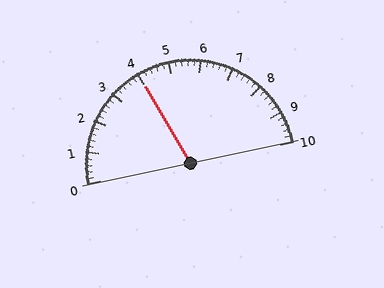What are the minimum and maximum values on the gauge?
The gauge ranges from 0 to 10.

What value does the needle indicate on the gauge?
The needle indicates approximately 4.0.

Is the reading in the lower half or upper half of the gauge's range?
The reading is in the lower half of the range (0 to 10).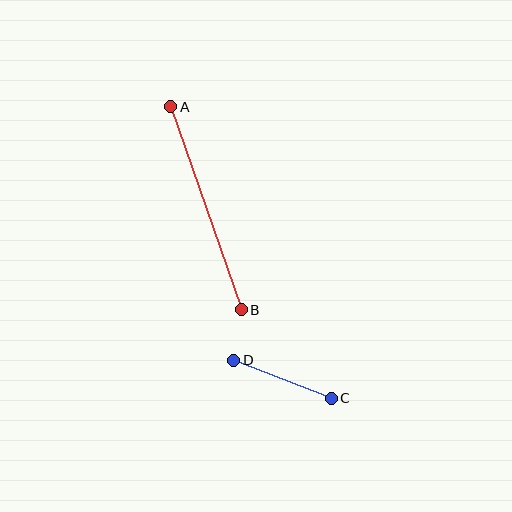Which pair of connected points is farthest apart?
Points A and B are farthest apart.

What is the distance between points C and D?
The distance is approximately 105 pixels.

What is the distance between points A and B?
The distance is approximately 215 pixels.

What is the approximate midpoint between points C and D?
The midpoint is at approximately (282, 379) pixels.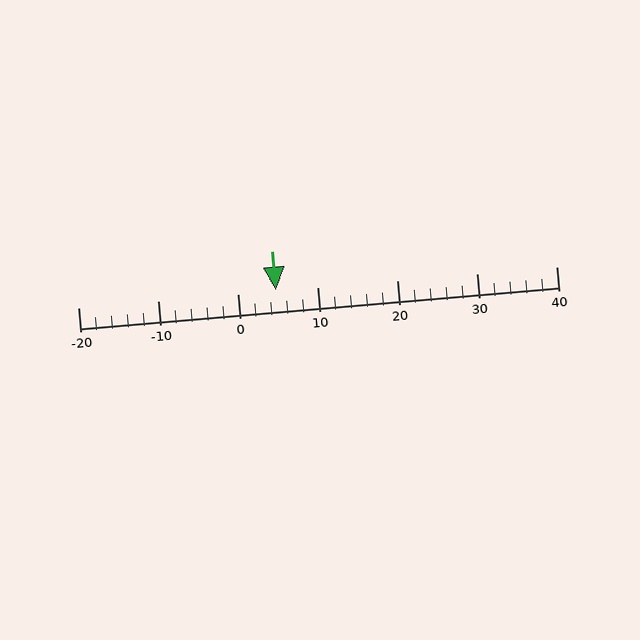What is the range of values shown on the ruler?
The ruler shows values from -20 to 40.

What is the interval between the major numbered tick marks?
The major tick marks are spaced 10 units apart.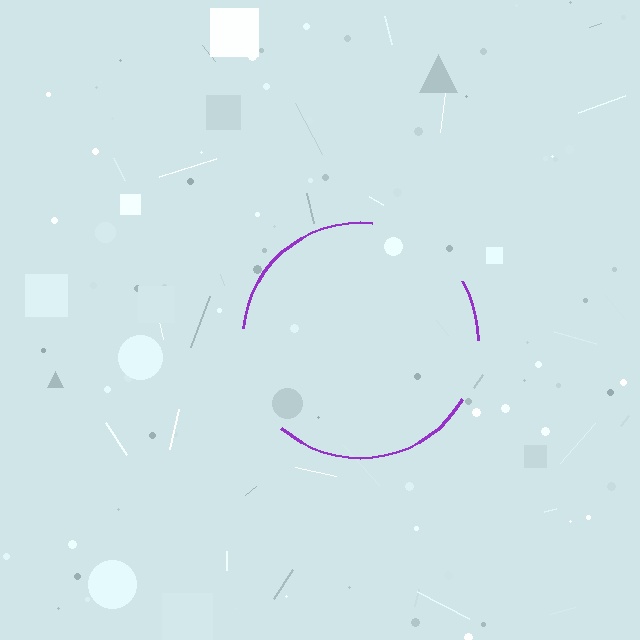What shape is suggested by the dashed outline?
The dashed outline suggests a circle.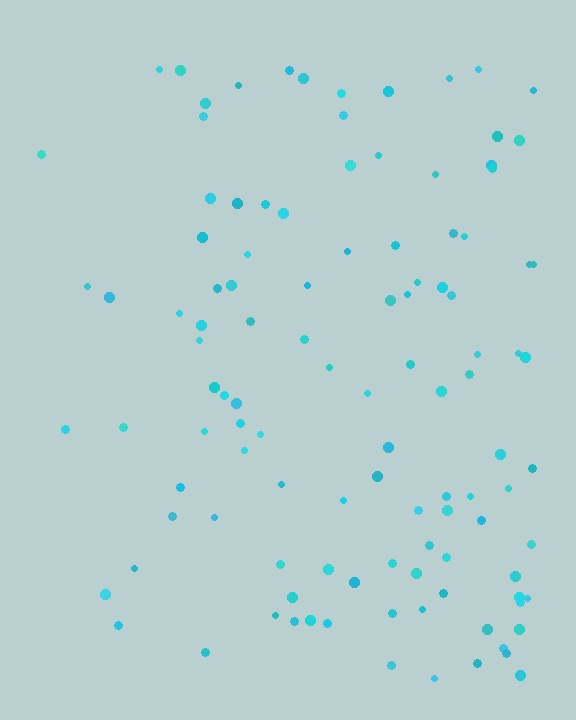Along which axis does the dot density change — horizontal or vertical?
Horizontal.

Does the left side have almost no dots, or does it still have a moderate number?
Still a moderate number, just noticeably fewer than the right.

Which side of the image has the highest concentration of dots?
The right.